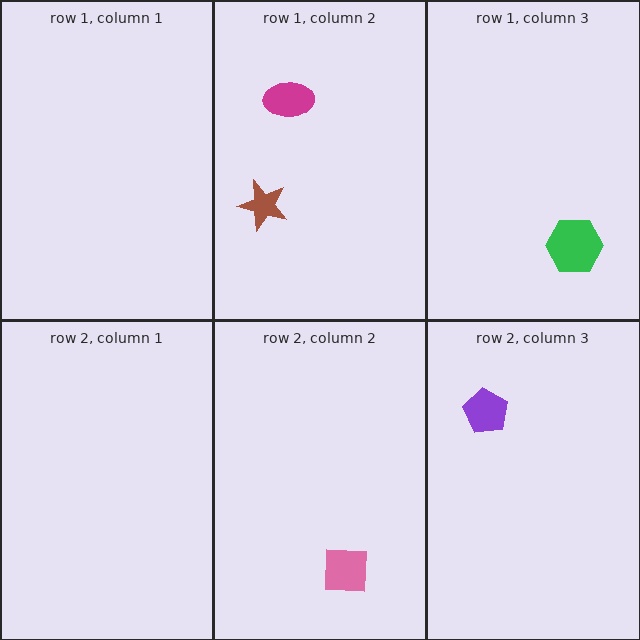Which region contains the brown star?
The row 1, column 2 region.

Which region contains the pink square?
The row 2, column 2 region.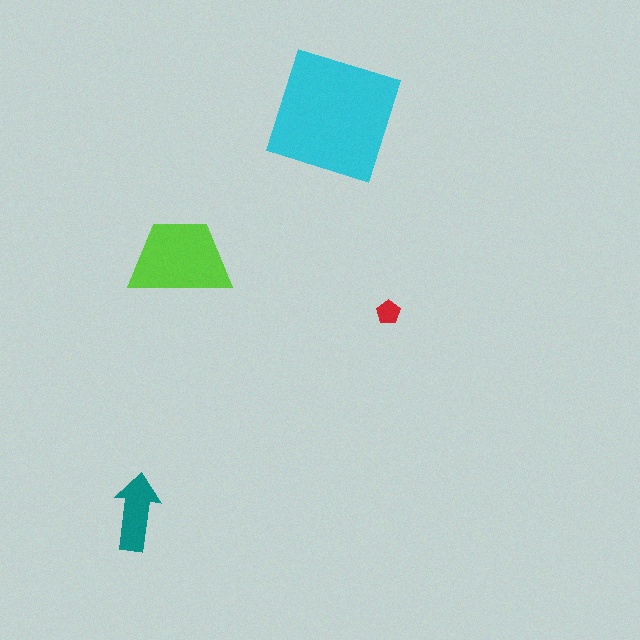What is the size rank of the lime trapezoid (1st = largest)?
2nd.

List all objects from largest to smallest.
The cyan square, the lime trapezoid, the teal arrow, the red pentagon.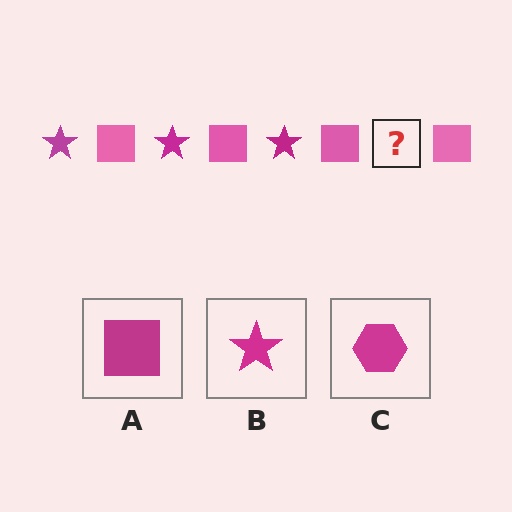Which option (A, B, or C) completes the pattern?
B.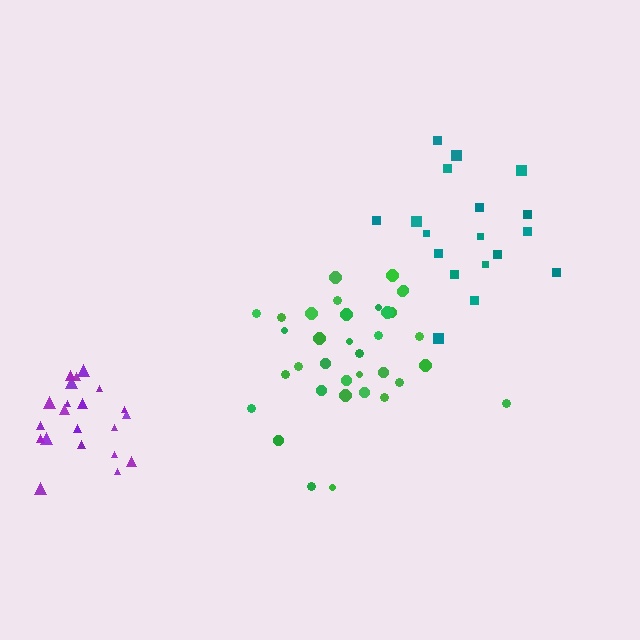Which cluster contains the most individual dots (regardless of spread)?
Green (35).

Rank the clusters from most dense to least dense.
purple, green, teal.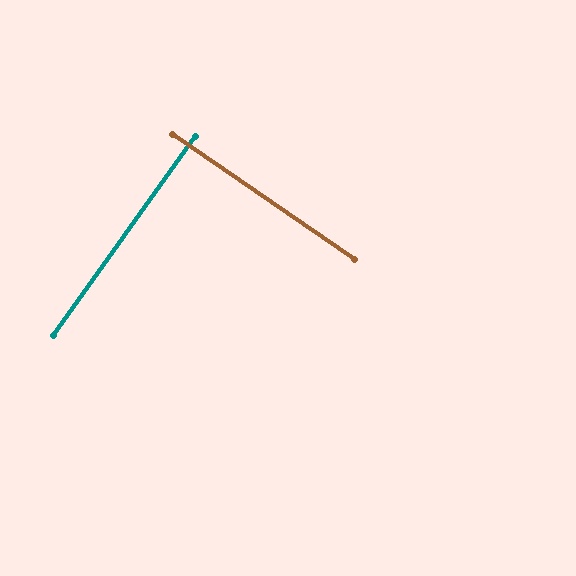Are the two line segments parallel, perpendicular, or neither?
Perpendicular — they meet at approximately 89°.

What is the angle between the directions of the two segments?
Approximately 89 degrees.